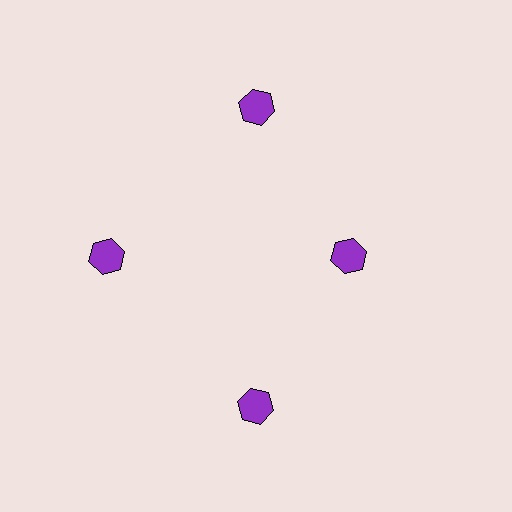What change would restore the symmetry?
The symmetry would be restored by moving it outward, back onto the ring so that all 4 hexagons sit at equal angles and equal distance from the center.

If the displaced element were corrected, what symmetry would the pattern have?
It would have 4-fold rotational symmetry — the pattern would map onto itself every 90 degrees.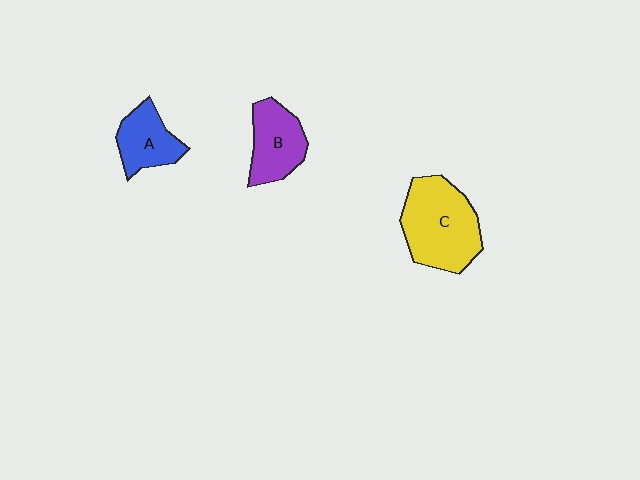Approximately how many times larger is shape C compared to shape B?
Approximately 1.6 times.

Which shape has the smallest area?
Shape A (blue).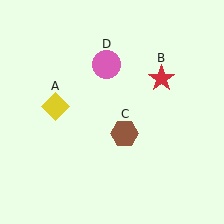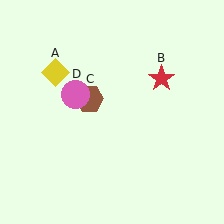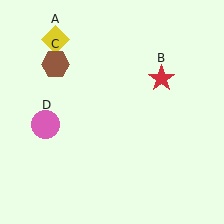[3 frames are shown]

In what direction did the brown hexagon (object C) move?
The brown hexagon (object C) moved up and to the left.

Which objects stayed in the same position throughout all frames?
Red star (object B) remained stationary.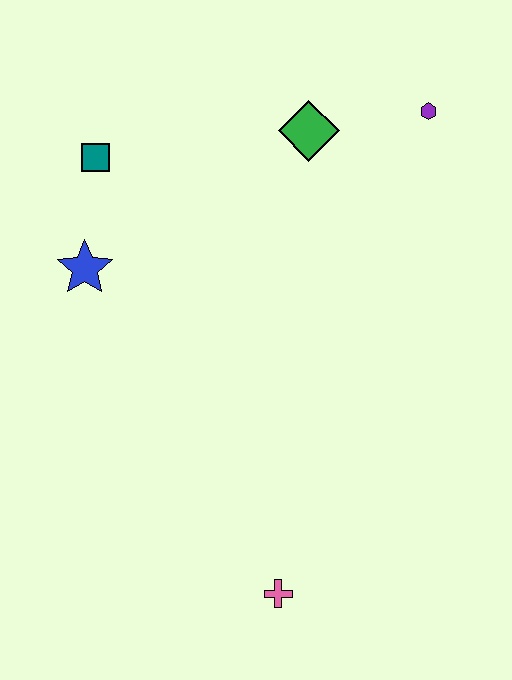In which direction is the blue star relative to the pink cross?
The blue star is above the pink cross.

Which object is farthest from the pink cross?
The purple hexagon is farthest from the pink cross.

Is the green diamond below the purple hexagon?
Yes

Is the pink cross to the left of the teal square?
No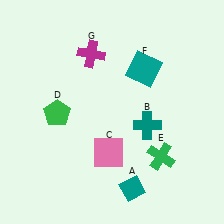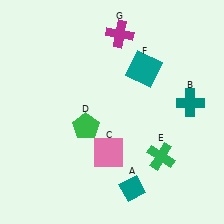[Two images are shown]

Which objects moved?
The objects that moved are: the teal cross (B), the green pentagon (D), the magenta cross (G).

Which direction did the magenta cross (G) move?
The magenta cross (G) moved right.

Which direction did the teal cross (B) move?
The teal cross (B) moved right.